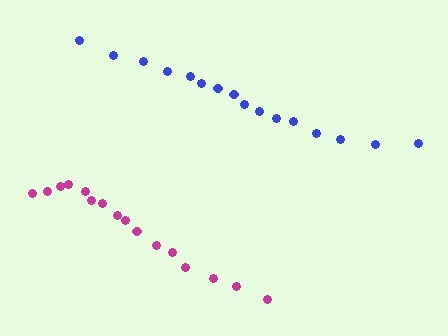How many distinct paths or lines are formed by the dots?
There are 2 distinct paths.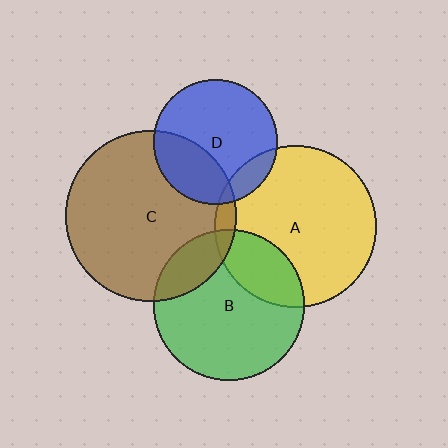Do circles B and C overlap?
Yes.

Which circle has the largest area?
Circle C (brown).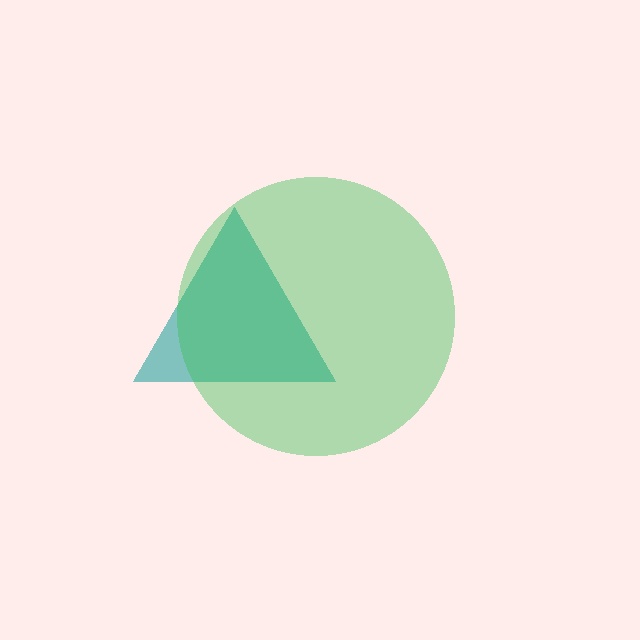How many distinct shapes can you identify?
There are 2 distinct shapes: a teal triangle, a green circle.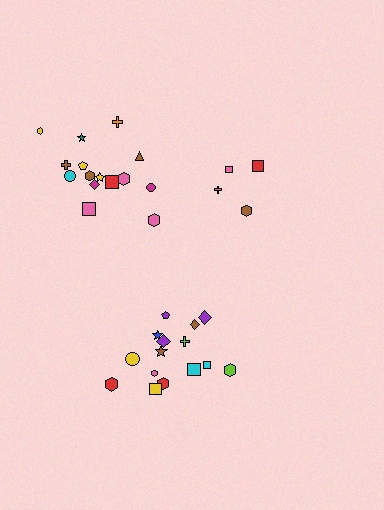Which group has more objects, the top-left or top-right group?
The top-left group.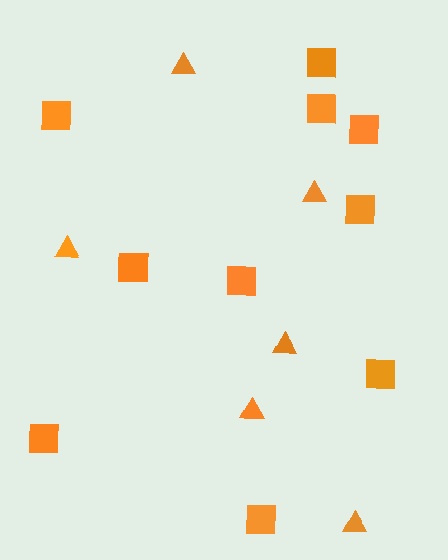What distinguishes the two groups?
There are 2 groups: one group of squares (10) and one group of triangles (6).